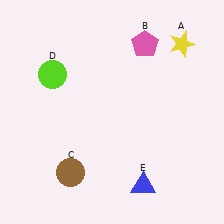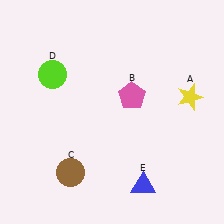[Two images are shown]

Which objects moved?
The objects that moved are: the yellow star (A), the pink pentagon (B).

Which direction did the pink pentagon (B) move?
The pink pentagon (B) moved down.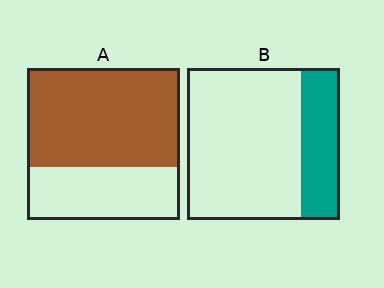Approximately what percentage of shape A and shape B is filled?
A is approximately 65% and B is approximately 25%.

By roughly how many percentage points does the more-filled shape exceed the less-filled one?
By roughly 40 percentage points (A over B).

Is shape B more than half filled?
No.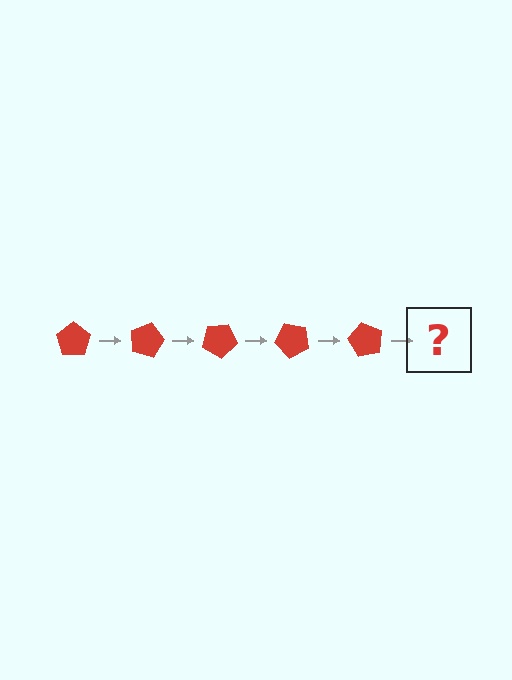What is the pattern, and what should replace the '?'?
The pattern is that the pentagon rotates 15 degrees each step. The '?' should be a red pentagon rotated 75 degrees.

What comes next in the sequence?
The next element should be a red pentagon rotated 75 degrees.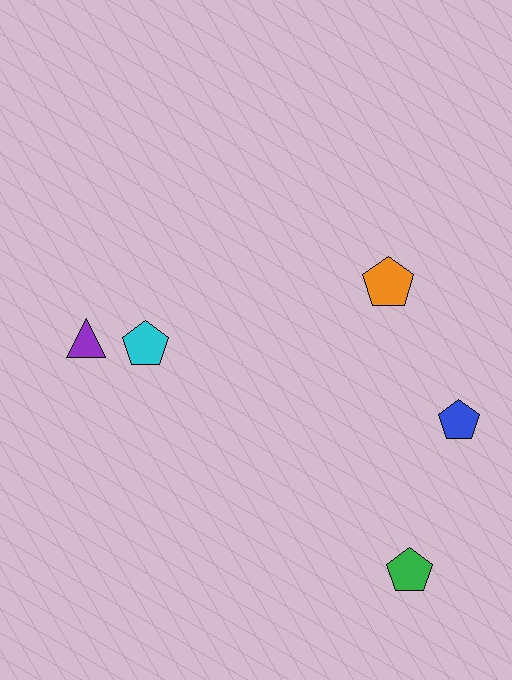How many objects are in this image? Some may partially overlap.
There are 5 objects.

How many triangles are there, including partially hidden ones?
There is 1 triangle.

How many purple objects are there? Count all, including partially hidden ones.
There is 1 purple object.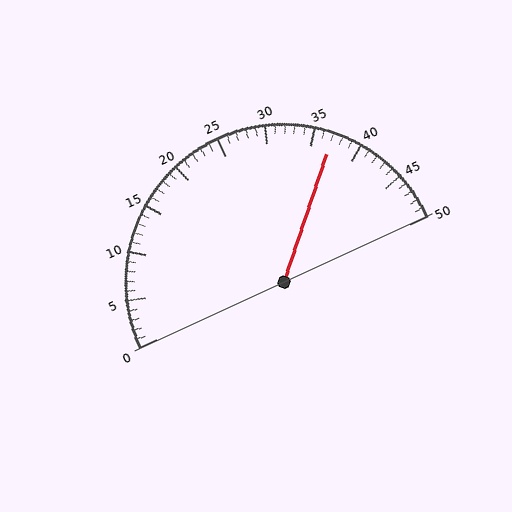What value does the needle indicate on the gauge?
The needle indicates approximately 37.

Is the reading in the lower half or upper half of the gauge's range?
The reading is in the upper half of the range (0 to 50).